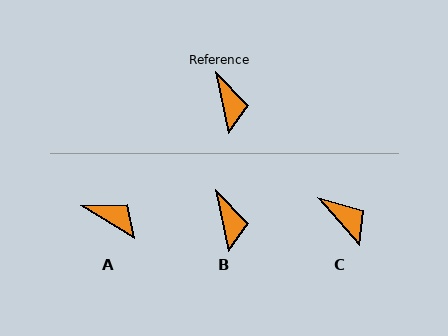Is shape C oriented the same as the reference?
No, it is off by about 29 degrees.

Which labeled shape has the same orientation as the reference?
B.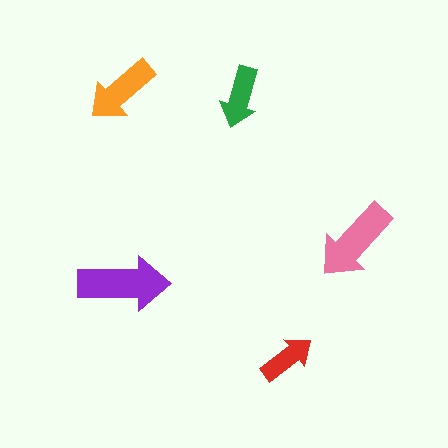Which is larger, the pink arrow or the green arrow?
The pink one.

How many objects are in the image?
There are 5 objects in the image.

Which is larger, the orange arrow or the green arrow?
The orange one.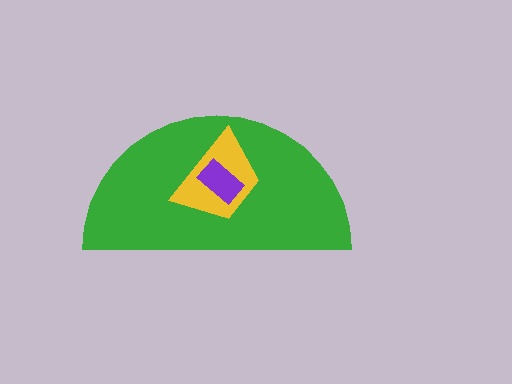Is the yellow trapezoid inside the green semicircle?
Yes.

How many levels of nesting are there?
3.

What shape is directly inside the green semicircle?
The yellow trapezoid.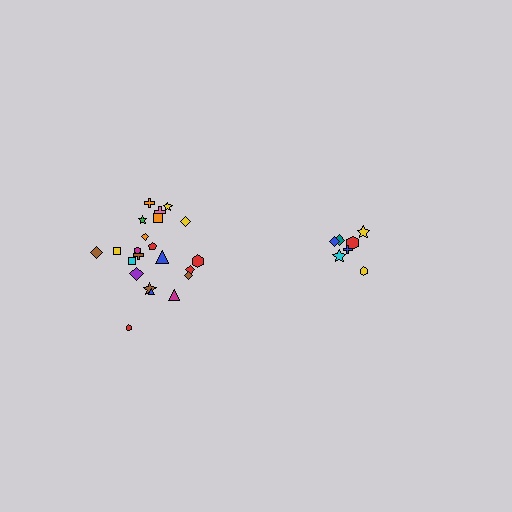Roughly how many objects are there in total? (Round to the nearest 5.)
Roughly 30 objects in total.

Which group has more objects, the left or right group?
The left group.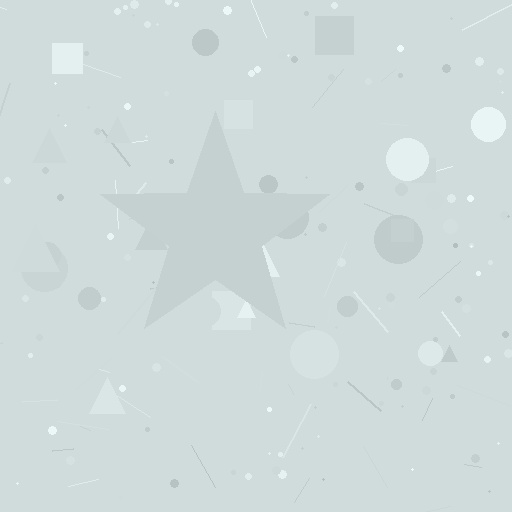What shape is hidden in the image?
A star is hidden in the image.